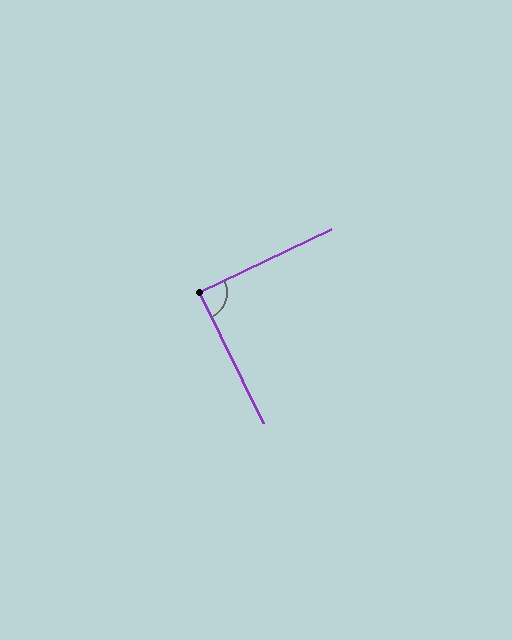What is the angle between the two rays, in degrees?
Approximately 90 degrees.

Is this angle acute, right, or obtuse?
It is approximately a right angle.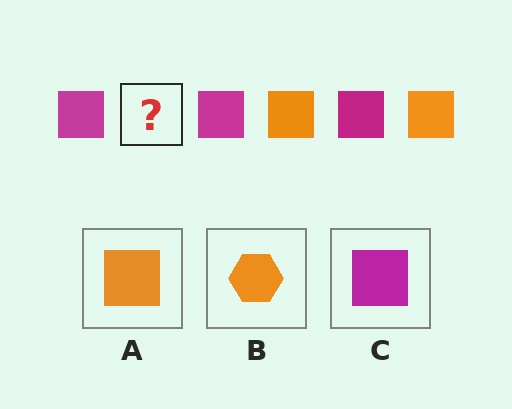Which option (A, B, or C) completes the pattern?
A.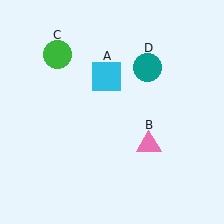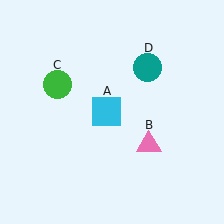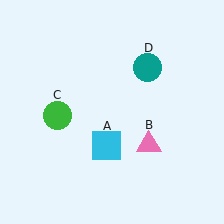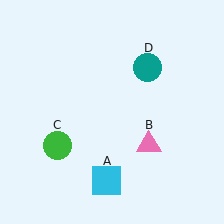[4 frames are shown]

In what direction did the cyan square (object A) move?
The cyan square (object A) moved down.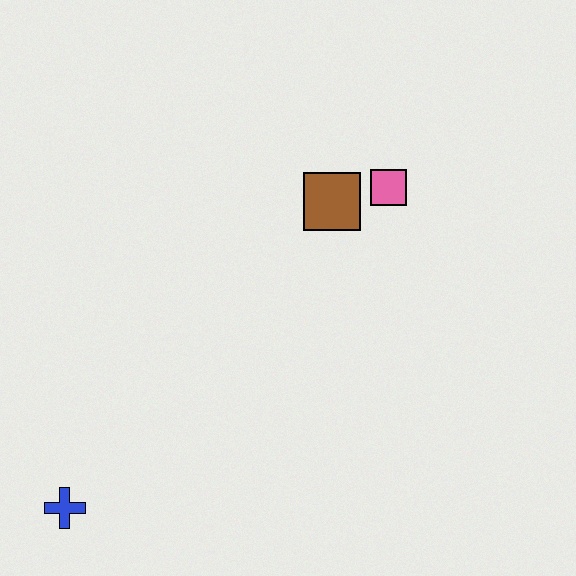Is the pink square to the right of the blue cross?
Yes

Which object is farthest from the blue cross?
The pink square is farthest from the blue cross.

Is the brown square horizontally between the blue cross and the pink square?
Yes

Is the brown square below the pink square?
Yes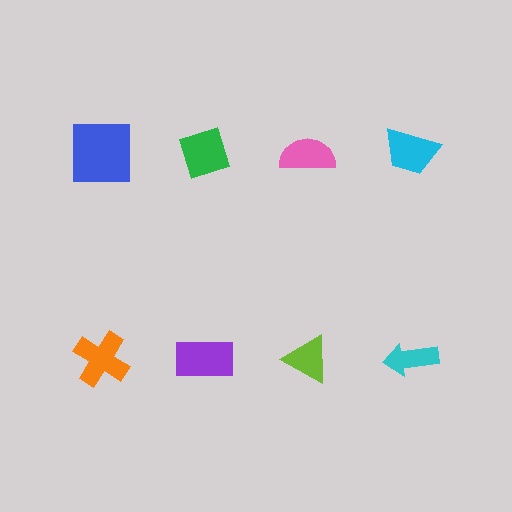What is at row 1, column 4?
A cyan trapezoid.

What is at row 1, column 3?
A pink semicircle.